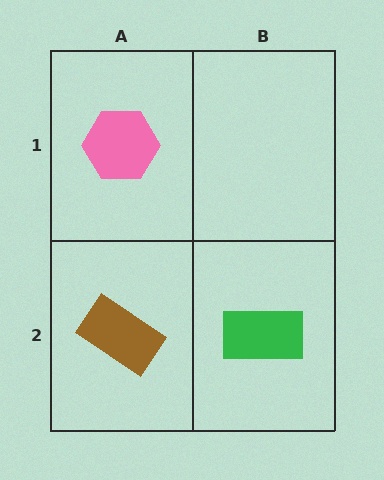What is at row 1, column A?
A pink hexagon.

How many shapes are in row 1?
1 shape.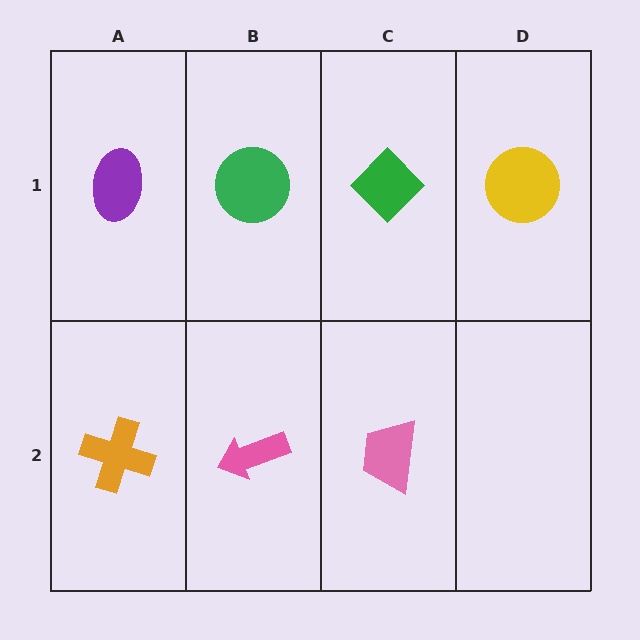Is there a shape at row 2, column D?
No, that cell is empty.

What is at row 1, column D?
A yellow circle.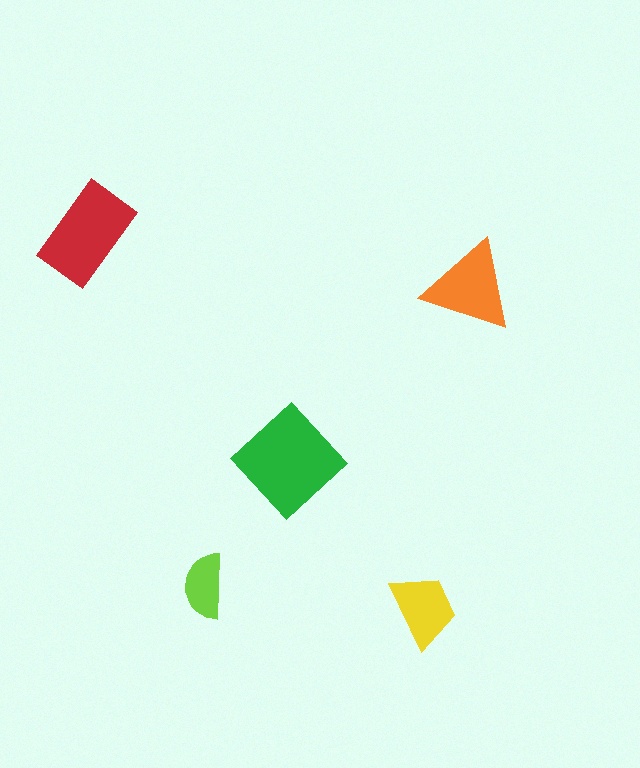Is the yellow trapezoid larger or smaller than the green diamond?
Smaller.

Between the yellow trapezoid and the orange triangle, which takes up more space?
The orange triangle.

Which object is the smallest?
The lime semicircle.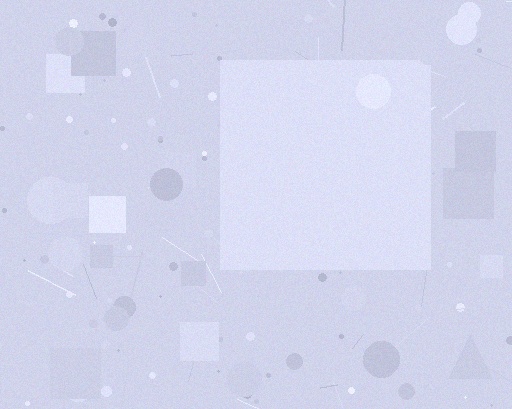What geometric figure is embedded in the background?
A square is embedded in the background.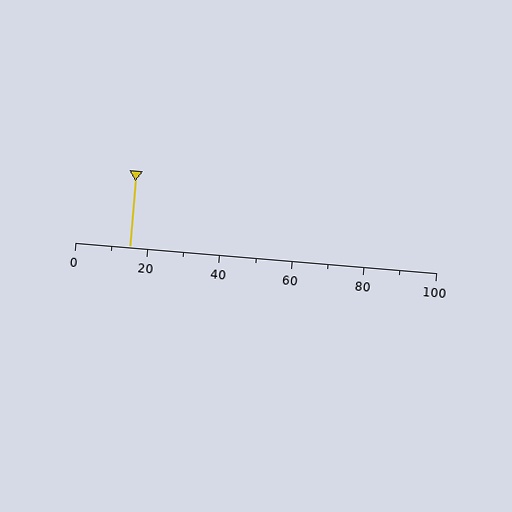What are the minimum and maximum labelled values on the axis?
The axis runs from 0 to 100.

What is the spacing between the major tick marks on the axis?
The major ticks are spaced 20 apart.